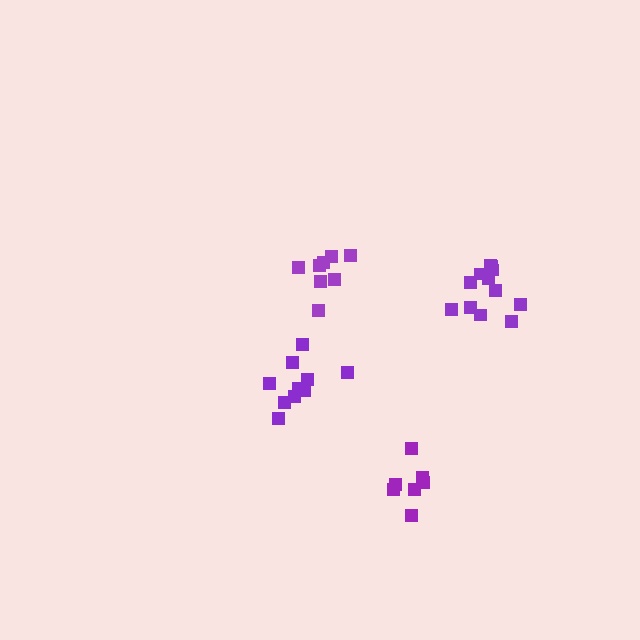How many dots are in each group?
Group 1: 10 dots, Group 2: 8 dots, Group 3: 7 dots, Group 4: 12 dots (37 total).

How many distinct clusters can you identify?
There are 4 distinct clusters.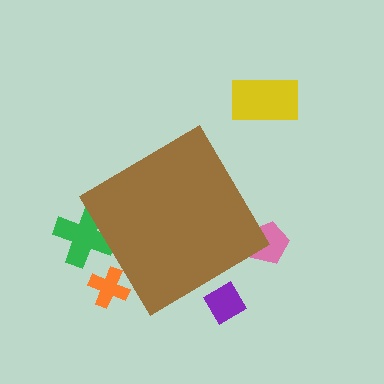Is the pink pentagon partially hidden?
Yes, the pink pentagon is partially hidden behind the brown diamond.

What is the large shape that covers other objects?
A brown diamond.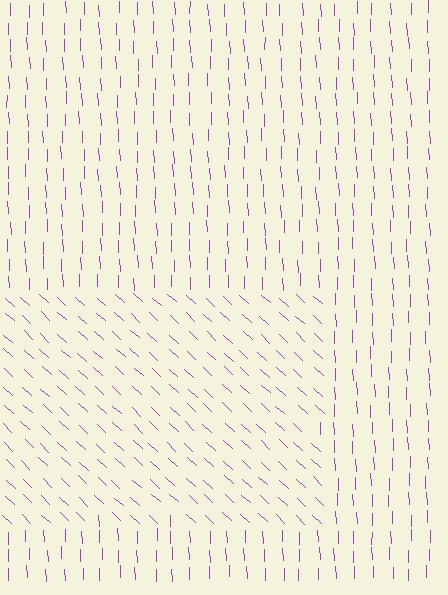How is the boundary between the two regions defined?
The boundary is defined purely by a change in line orientation (approximately 45 degrees difference). All lines are the same color and thickness.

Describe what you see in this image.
The image is filled with small purple line segments. A rectangle region in the image has lines oriented differently from the surrounding lines, creating a visible texture boundary.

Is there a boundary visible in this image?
Yes, there is a texture boundary formed by a change in line orientation.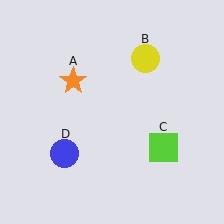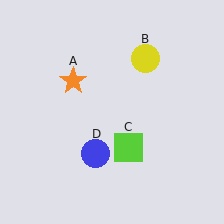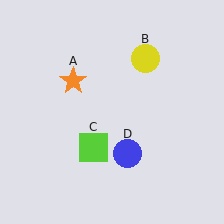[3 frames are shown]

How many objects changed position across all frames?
2 objects changed position: lime square (object C), blue circle (object D).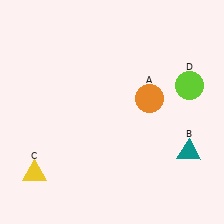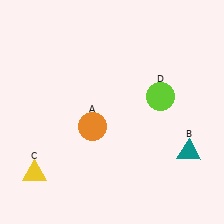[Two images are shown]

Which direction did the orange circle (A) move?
The orange circle (A) moved left.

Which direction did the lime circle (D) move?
The lime circle (D) moved left.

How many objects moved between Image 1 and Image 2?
2 objects moved between the two images.